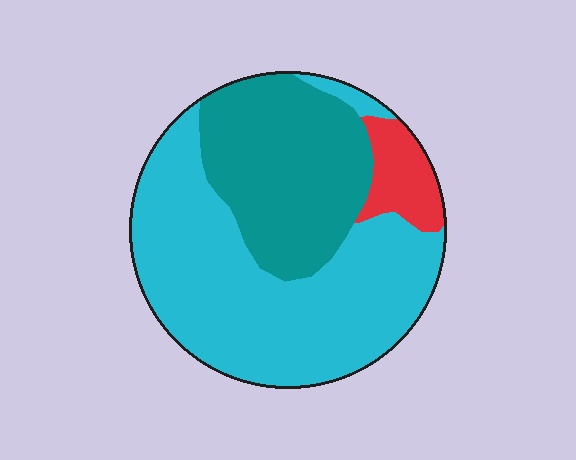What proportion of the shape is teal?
Teal takes up about one third (1/3) of the shape.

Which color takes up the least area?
Red, at roughly 10%.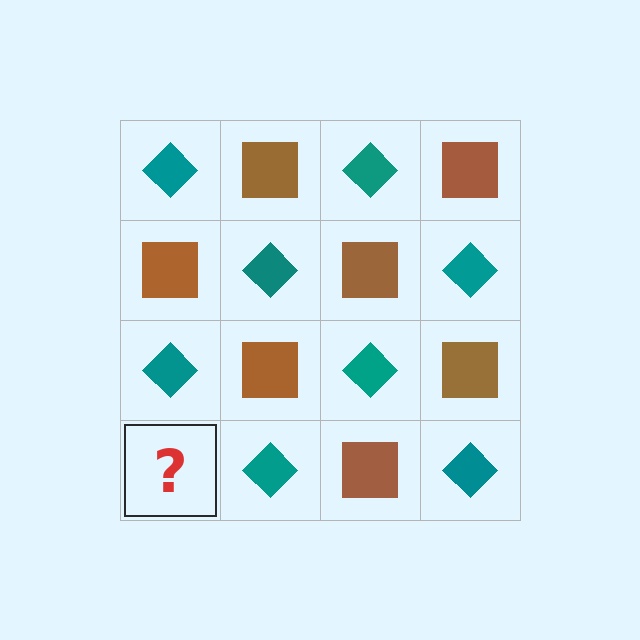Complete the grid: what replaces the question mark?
The question mark should be replaced with a brown square.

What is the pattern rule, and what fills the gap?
The rule is that it alternates teal diamond and brown square in a checkerboard pattern. The gap should be filled with a brown square.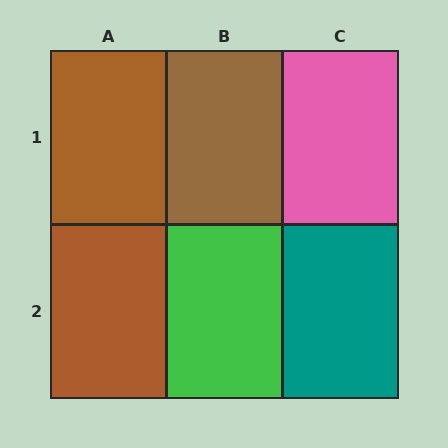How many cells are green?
1 cell is green.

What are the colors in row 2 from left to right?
Brown, green, teal.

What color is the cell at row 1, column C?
Pink.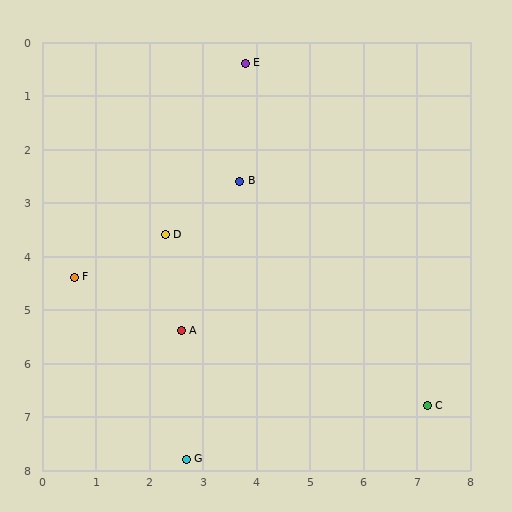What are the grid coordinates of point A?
Point A is at approximately (2.6, 5.4).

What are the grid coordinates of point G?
Point G is at approximately (2.7, 7.8).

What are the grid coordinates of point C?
Point C is at approximately (7.2, 6.8).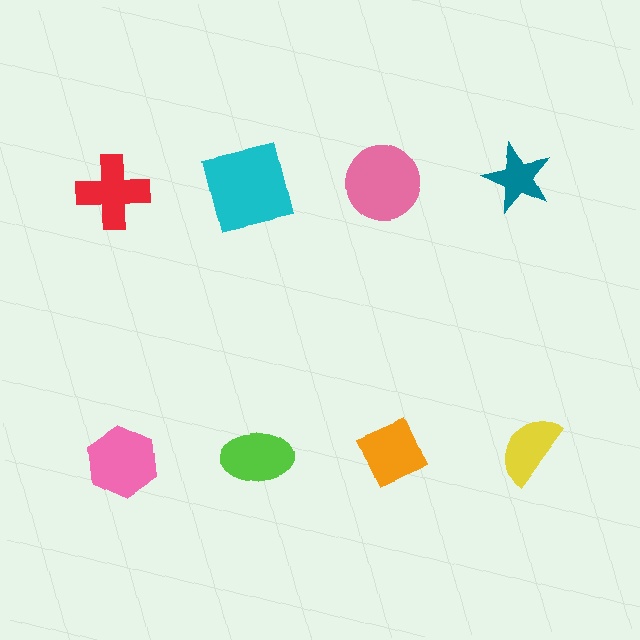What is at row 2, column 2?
A lime ellipse.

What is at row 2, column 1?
A pink hexagon.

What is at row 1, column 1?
A red cross.